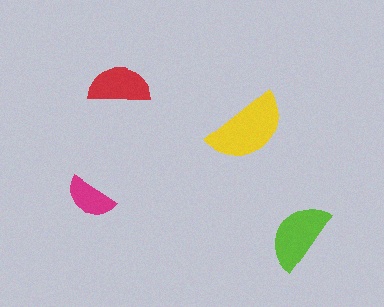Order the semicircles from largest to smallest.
the yellow one, the lime one, the red one, the magenta one.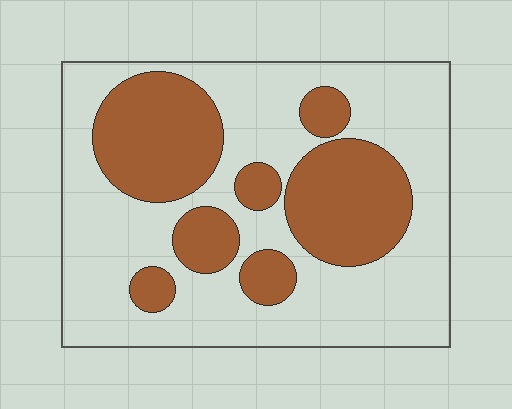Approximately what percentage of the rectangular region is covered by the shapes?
Approximately 35%.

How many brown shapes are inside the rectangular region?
7.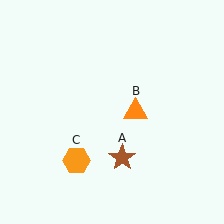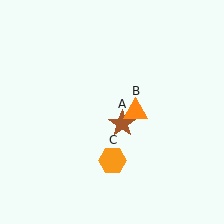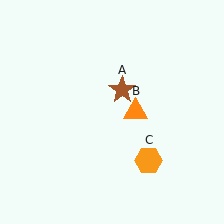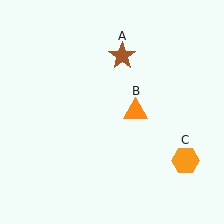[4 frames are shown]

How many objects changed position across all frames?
2 objects changed position: brown star (object A), orange hexagon (object C).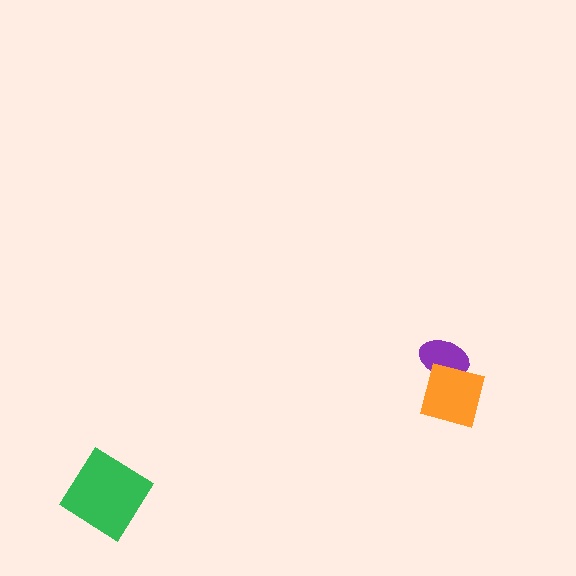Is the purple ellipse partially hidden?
Yes, it is partially covered by another shape.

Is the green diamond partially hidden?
No, no other shape covers it.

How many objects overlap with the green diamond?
0 objects overlap with the green diamond.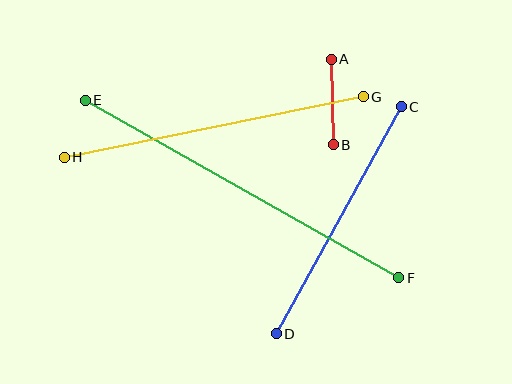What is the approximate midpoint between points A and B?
The midpoint is at approximately (332, 102) pixels.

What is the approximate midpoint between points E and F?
The midpoint is at approximately (242, 189) pixels.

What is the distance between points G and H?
The distance is approximately 305 pixels.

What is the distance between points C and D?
The distance is approximately 259 pixels.